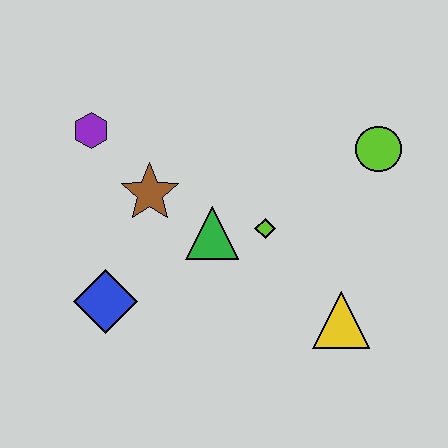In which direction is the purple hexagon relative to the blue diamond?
The purple hexagon is above the blue diamond.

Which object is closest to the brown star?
The green triangle is closest to the brown star.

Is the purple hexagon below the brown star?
No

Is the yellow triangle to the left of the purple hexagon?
No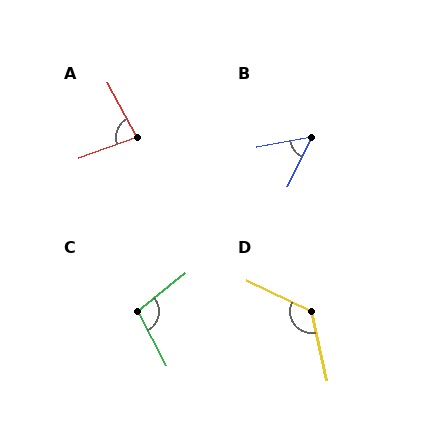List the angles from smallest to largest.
B (53°), A (82°), C (101°), D (128°).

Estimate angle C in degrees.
Approximately 101 degrees.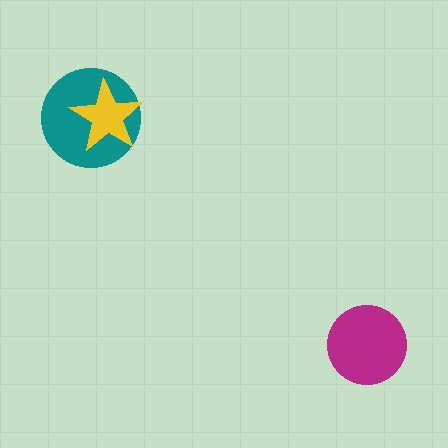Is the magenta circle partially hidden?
No, no other shape covers it.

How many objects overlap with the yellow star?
1 object overlaps with the yellow star.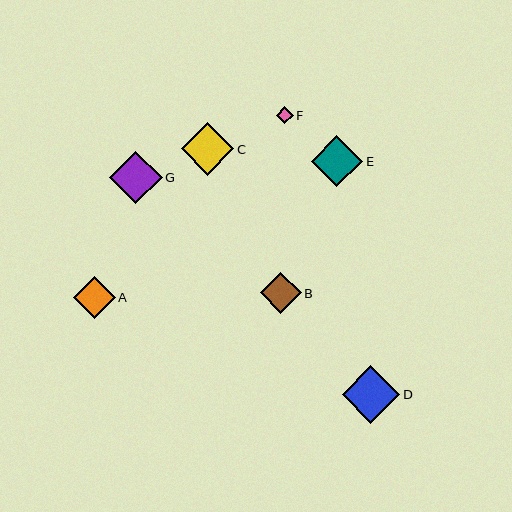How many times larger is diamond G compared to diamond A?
Diamond G is approximately 1.3 times the size of diamond A.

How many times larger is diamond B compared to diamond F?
Diamond B is approximately 2.5 times the size of diamond F.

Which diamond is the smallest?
Diamond F is the smallest with a size of approximately 17 pixels.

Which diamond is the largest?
Diamond D is the largest with a size of approximately 57 pixels.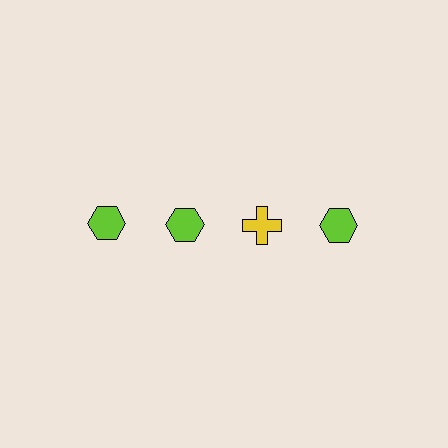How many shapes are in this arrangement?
There are 4 shapes arranged in a grid pattern.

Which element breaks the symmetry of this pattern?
The yellow cross in the top row, center column breaks the symmetry. All other shapes are lime hexagons.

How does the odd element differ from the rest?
It differs in both color (yellow instead of lime) and shape (cross instead of hexagon).